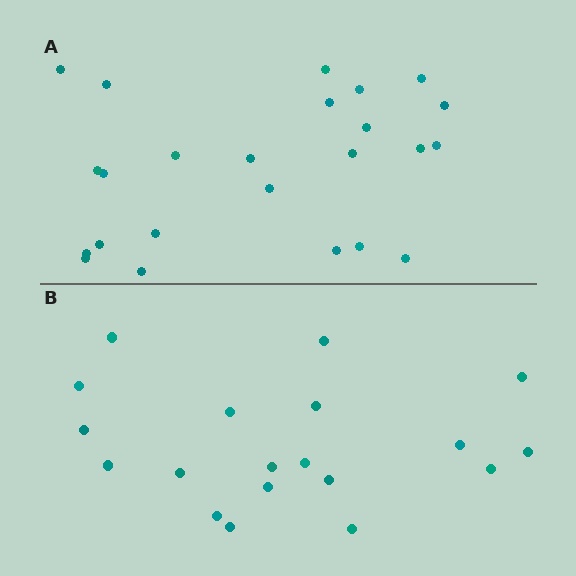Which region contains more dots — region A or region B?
Region A (the top region) has more dots.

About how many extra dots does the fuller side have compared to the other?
Region A has about 5 more dots than region B.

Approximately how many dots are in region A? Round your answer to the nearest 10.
About 20 dots. (The exact count is 24, which rounds to 20.)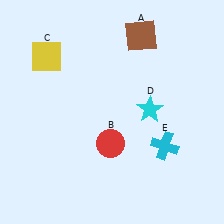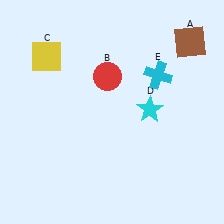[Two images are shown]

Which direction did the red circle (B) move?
The red circle (B) moved up.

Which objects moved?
The objects that moved are: the brown square (A), the red circle (B), the cyan cross (E).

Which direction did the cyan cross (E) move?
The cyan cross (E) moved up.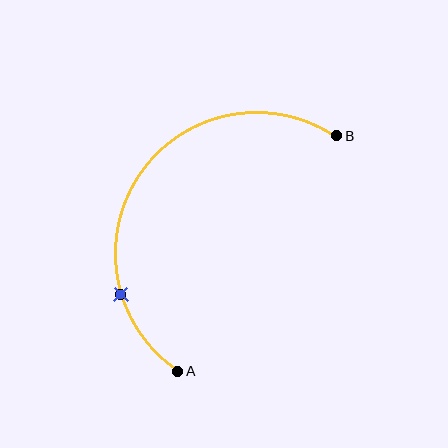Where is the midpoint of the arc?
The arc midpoint is the point on the curve farthest from the straight line joining A and B. It sits above and to the left of that line.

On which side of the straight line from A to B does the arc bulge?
The arc bulges above and to the left of the straight line connecting A and B.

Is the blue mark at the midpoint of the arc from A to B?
No. The blue mark lies on the arc but is closer to endpoint A. The arc midpoint would be at the point on the curve equidistant along the arc from both A and B.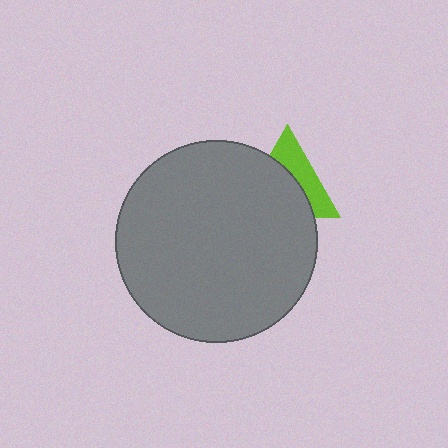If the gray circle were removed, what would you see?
You would see the complete lime triangle.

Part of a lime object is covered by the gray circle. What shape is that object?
It is a triangle.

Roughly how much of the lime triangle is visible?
A small part of it is visible (roughly 42%).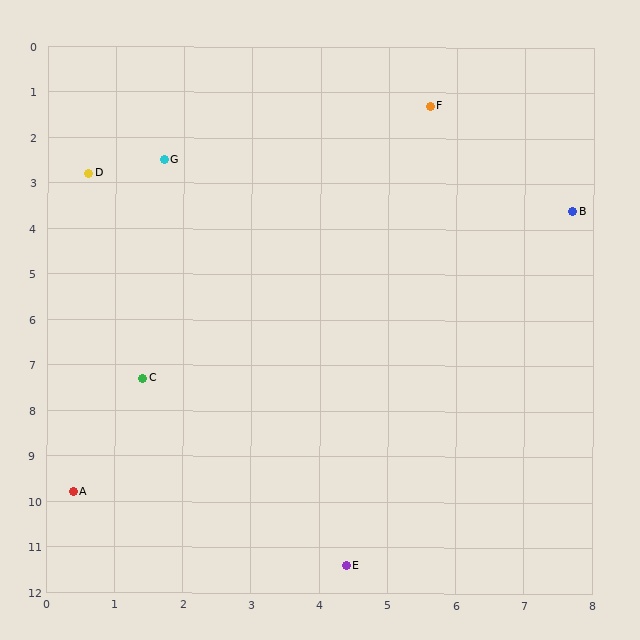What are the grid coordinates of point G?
Point G is at approximately (1.7, 2.5).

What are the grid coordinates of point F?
Point F is at approximately (5.6, 1.3).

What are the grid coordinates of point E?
Point E is at approximately (4.4, 11.4).